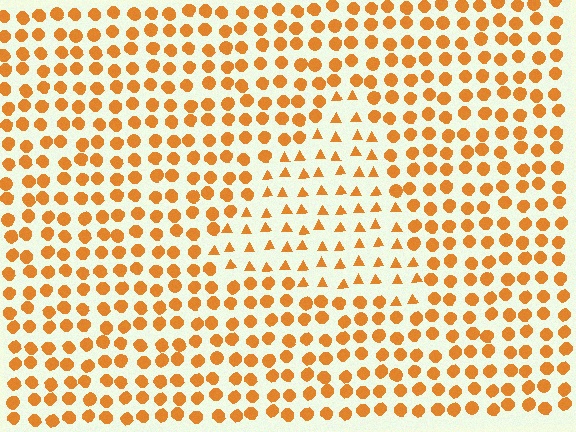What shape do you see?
I see a triangle.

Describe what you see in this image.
The image is filled with small orange elements arranged in a uniform grid. A triangle-shaped region contains triangles, while the surrounding area contains circles. The boundary is defined purely by the change in element shape.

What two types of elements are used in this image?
The image uses triangles inside the triangle region and circles outside it.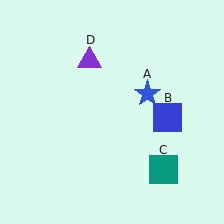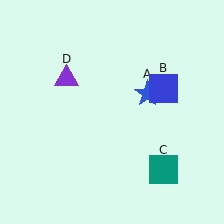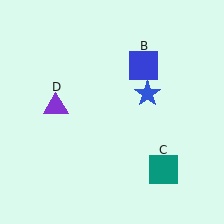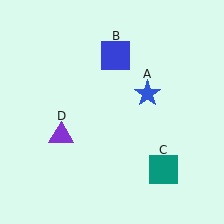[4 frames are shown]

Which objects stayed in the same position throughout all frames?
Blue star (object A) and teal square (object C) remained stationary.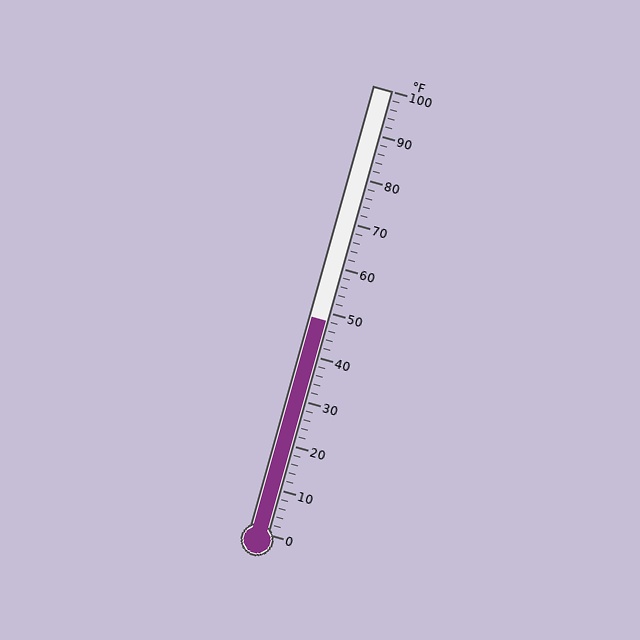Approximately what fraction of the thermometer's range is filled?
The thermometer is filled to approximately 50% of its range.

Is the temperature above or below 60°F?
The temperature is below 60°F.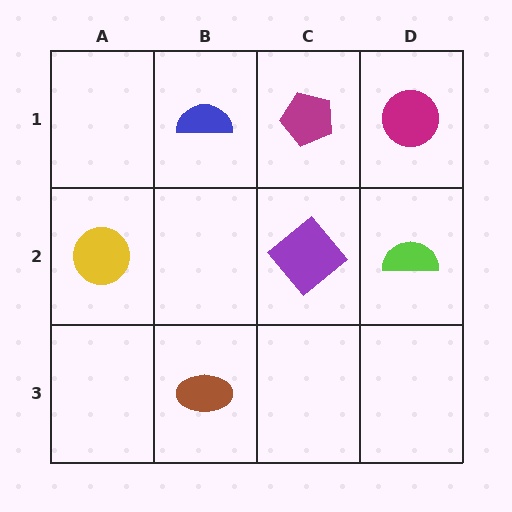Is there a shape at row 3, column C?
No, that cell is empty.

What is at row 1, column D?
A magenta circle.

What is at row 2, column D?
A lime semicircle.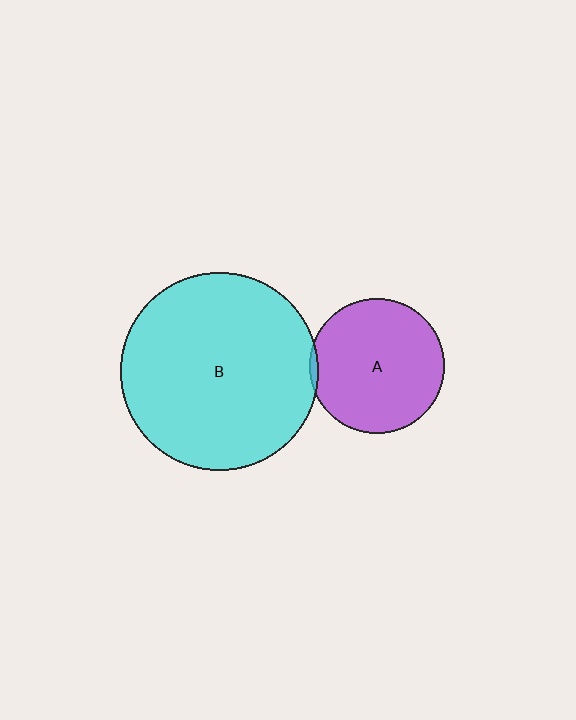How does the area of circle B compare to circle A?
Approximately 2.2 times.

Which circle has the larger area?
Circle B (cyan).